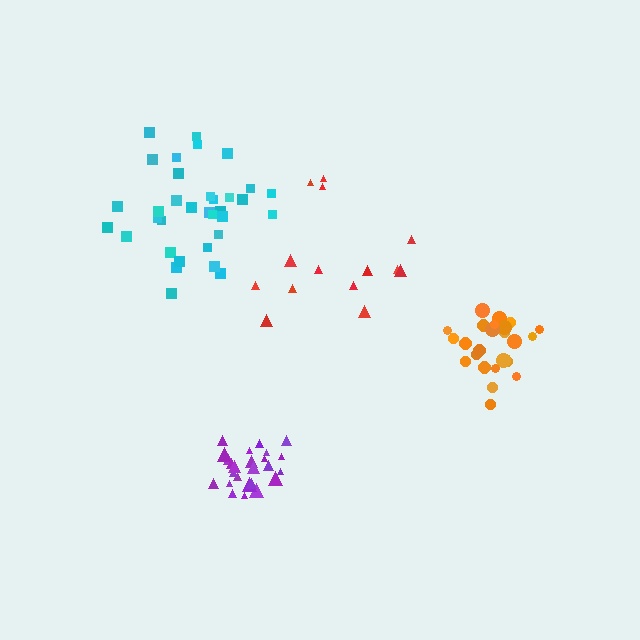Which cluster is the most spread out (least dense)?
Red.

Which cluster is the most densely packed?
Purple.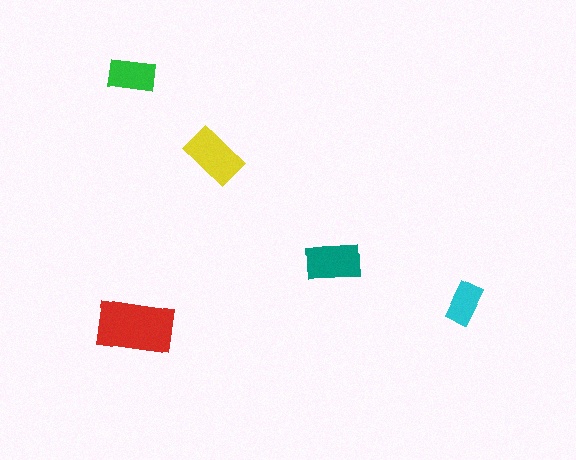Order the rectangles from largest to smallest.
the red one, the yellow one, the teal one, the green one, the cyan one.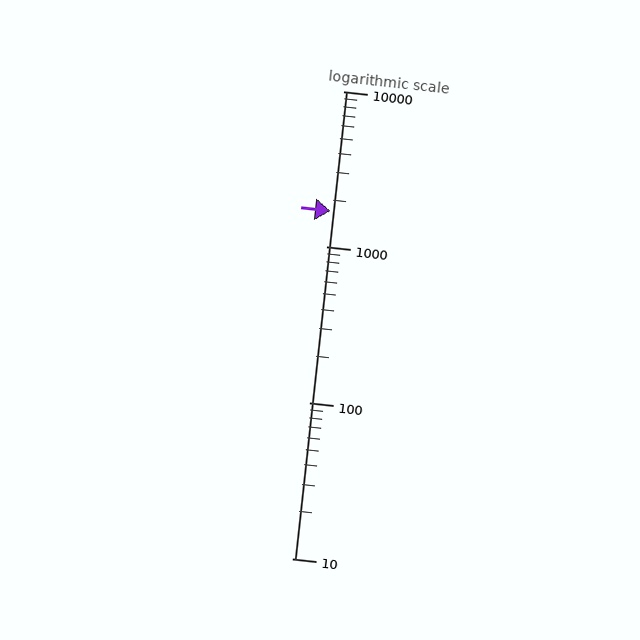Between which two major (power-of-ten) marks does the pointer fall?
The pointer is between 1000 and 10000.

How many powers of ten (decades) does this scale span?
The scale spans 3 decades, from 10 to 10000.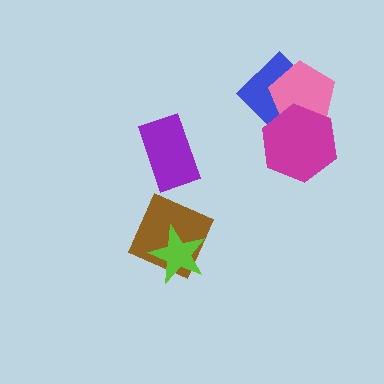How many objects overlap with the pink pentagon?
2 objects overlap with the pink pentagon.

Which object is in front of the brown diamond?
The lime star is in front of the brown diamond.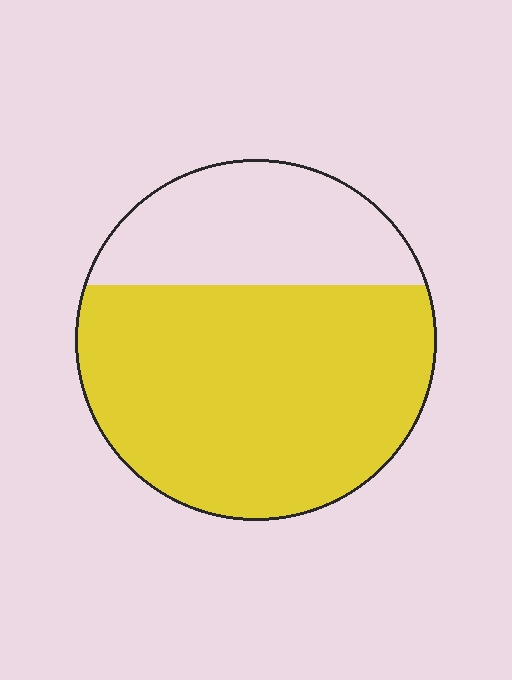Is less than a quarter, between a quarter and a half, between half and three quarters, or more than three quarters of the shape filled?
Between half and three quarters.